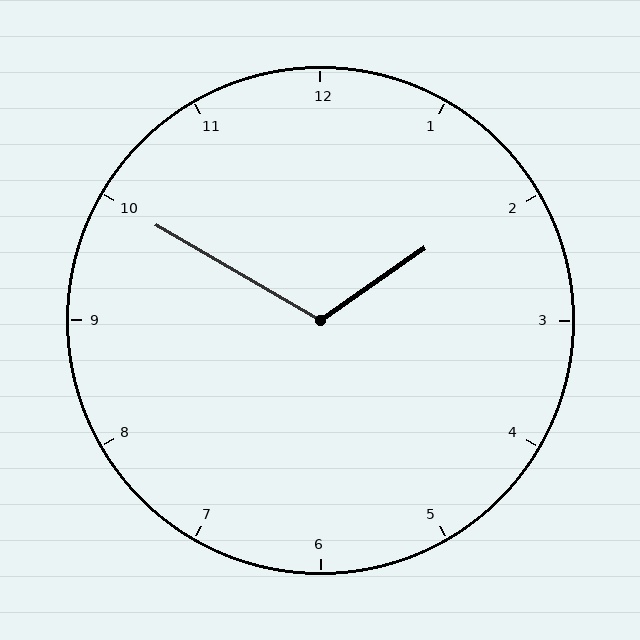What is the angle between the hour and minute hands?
Approximately 115 degrees.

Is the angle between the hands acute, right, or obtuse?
It is obtuse.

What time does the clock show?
1:50.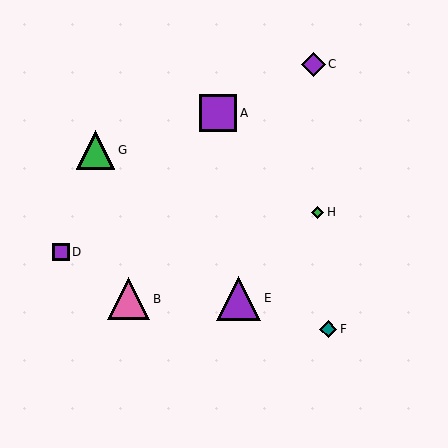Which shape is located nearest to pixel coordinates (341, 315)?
The teal diamond (labeled F) at (328, 329) is nearest to that location.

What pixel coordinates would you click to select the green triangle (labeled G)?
Click at (96, 150) to select the green triangle G.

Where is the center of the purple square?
The center of the purple square is at (61, 252).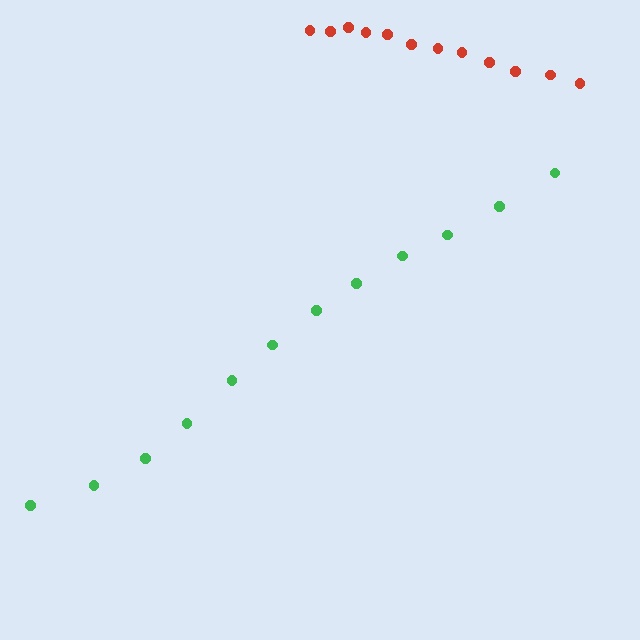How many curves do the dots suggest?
There are 2 distinct paths.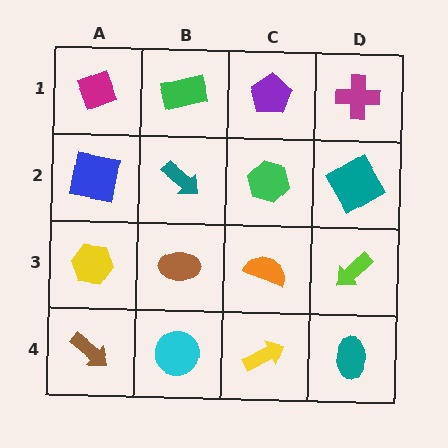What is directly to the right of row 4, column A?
A cyan circle.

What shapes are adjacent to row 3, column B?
A teal arrow (row 2, column B), a cyan circle (row 4, column B), a yellow hexagon (row 3, column A), an orange semicircle (row 3, column C).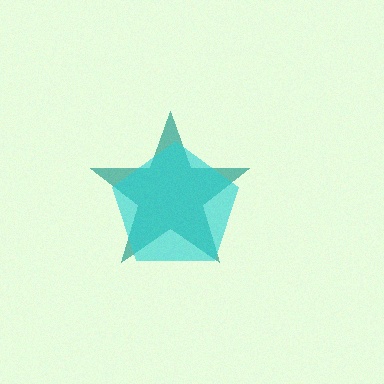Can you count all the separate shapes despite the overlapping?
Yes, there are 2 separate shapes.